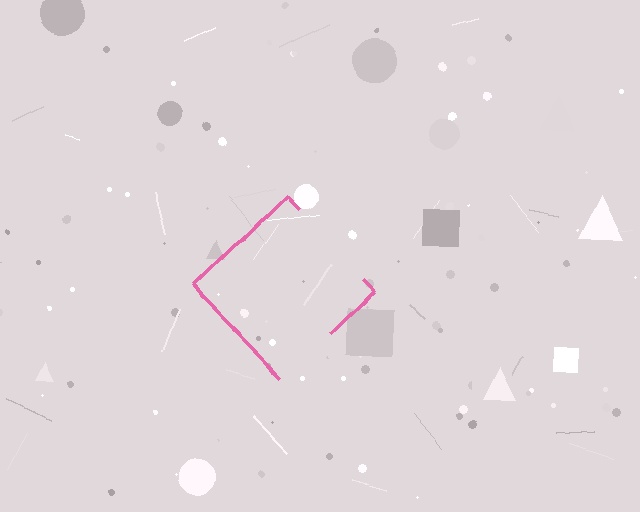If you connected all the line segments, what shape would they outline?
They would outline a diamond.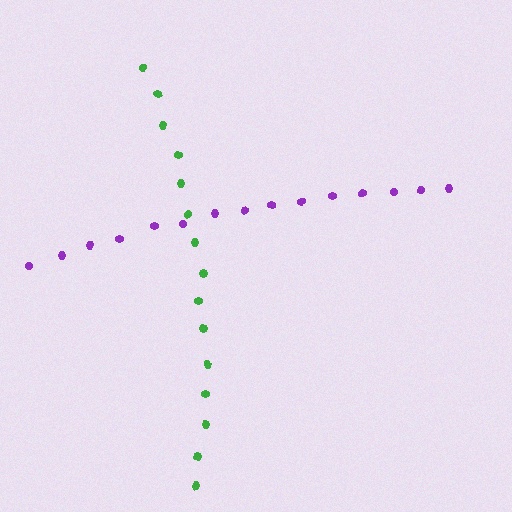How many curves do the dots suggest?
There are 2 distinct paths.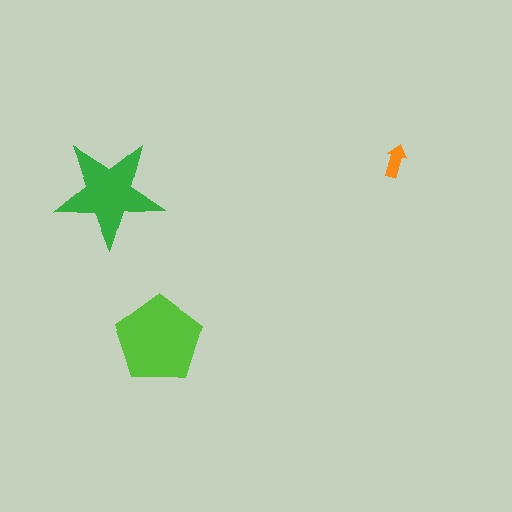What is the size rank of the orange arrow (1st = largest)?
3rd.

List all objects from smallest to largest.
The orange arrow, the green star, the lime pentagon.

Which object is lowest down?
The lime pentagon is bottommost.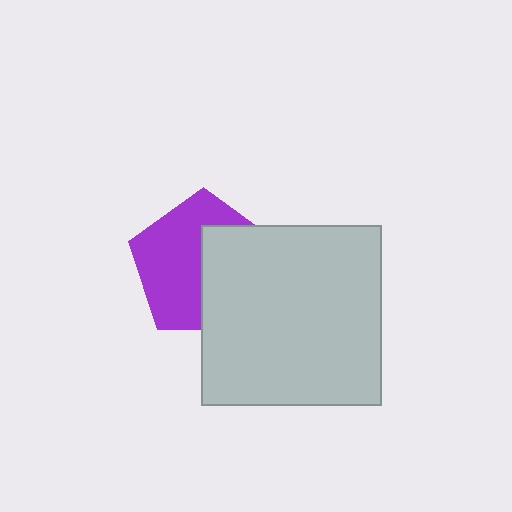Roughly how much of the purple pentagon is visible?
About half of it is visible (roughly 56%).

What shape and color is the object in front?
The object in front is a light gray square.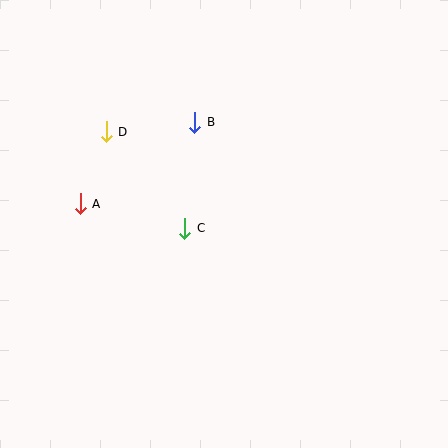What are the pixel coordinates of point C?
Point C is at (185, 228).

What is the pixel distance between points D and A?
The distance between D and A is 76 pixels.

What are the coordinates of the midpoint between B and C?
The midpoint between B and C is at (190, 175).